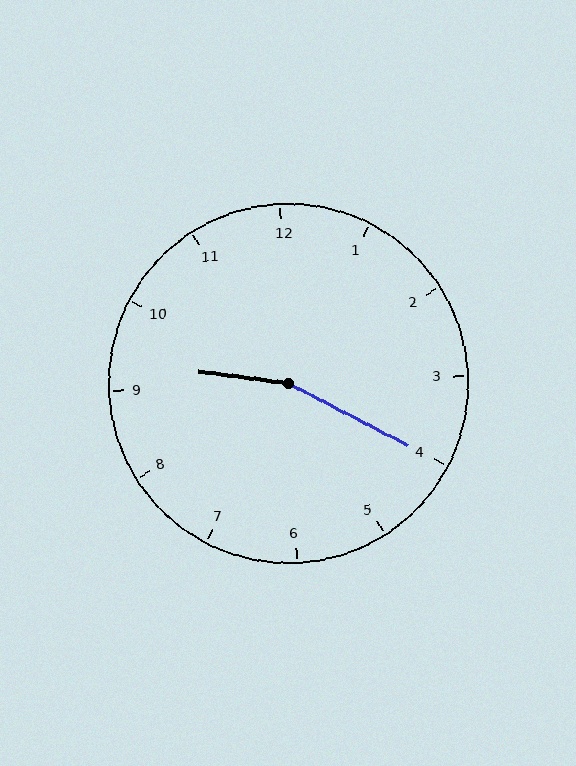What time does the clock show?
9:20.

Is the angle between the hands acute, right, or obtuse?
It is obtuse.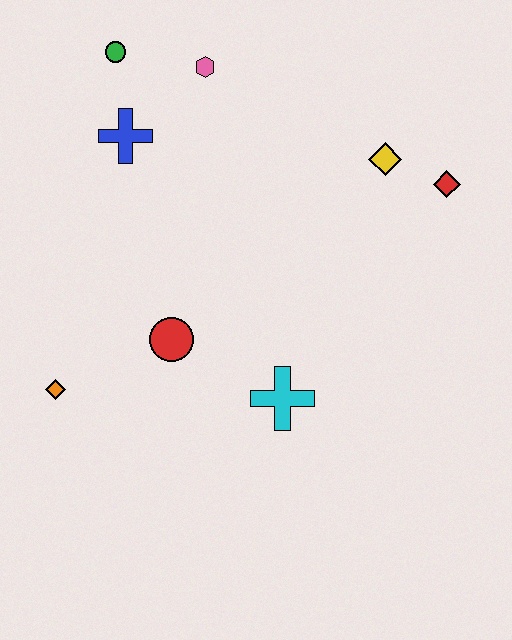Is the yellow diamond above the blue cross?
No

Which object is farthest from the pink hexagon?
The orange diamond is farthest from the pink hexagon.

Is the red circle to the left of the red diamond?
Yes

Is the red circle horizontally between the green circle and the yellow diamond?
Yes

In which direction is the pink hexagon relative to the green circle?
The pink hexagon is to the right of the green circle.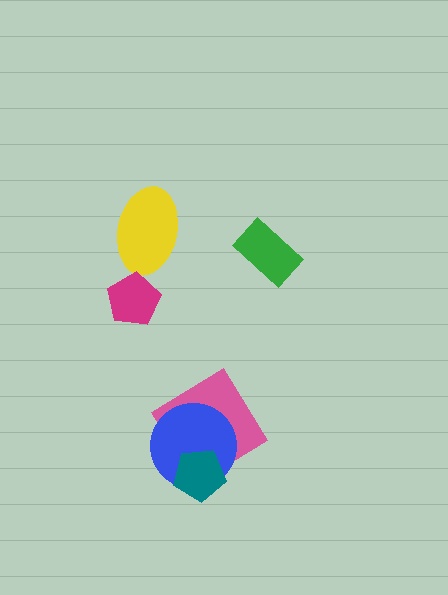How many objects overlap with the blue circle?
2 objects overlap with the blue circle.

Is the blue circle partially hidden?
Yes, it is partially covered by another shape.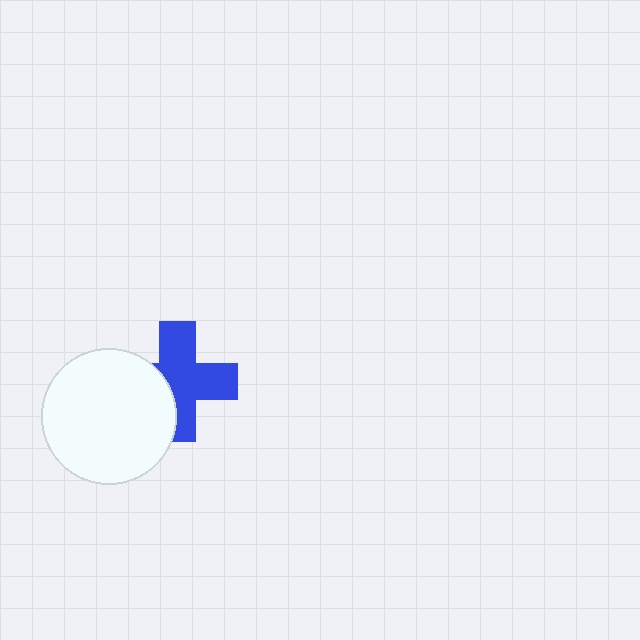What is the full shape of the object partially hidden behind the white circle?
The partially hidden object is a blue cross.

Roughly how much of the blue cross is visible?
Most of it is visible (roughly 67%).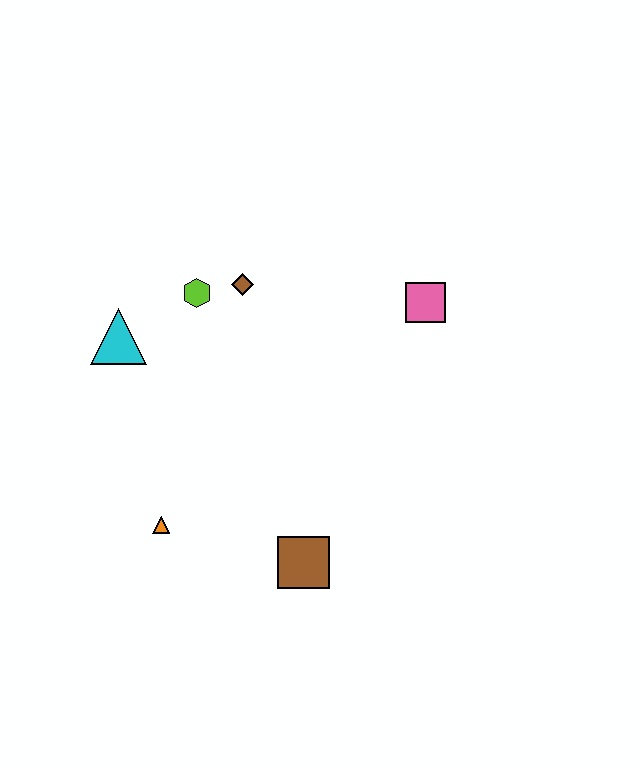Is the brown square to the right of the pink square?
No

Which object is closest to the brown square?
The orange triangle is closest to the brown square.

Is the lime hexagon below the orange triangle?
No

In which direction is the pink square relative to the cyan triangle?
The pink square is to the right of the cyan triangle.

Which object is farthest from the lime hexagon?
The brown square is farthest from the lime hexagon.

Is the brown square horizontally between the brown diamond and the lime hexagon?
No